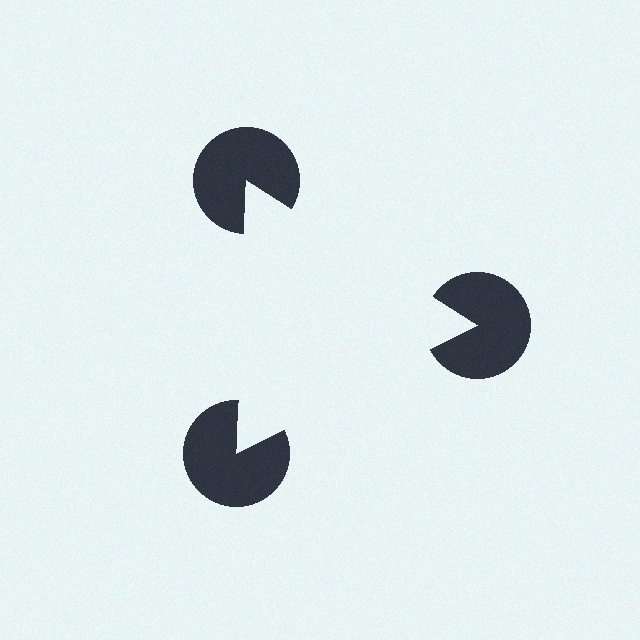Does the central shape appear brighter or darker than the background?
It typically appears slightly brighter than the background, even though no actual brightness change is drawn.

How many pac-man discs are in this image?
There are 3 — one at each vertex of the illusory triangle.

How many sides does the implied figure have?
3 sides.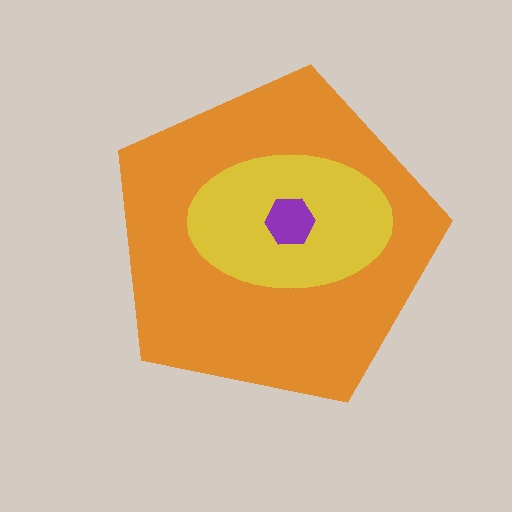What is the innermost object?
The purple hexagon.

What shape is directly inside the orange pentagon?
The yellow ellipse.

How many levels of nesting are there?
3.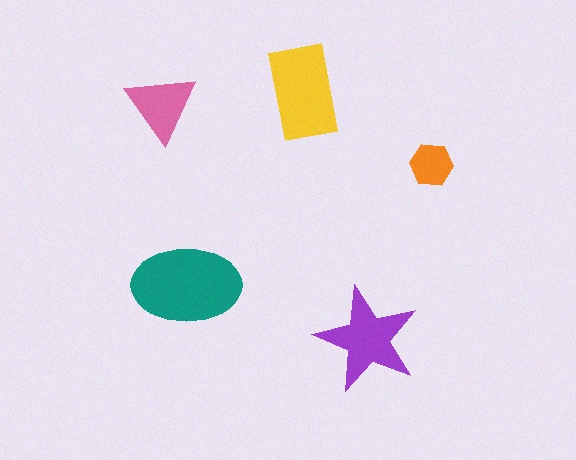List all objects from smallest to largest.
The orange hexagon, the pink triangle, the purple star, the yellow rectangle, the teal ellipse.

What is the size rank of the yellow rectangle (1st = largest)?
2nd.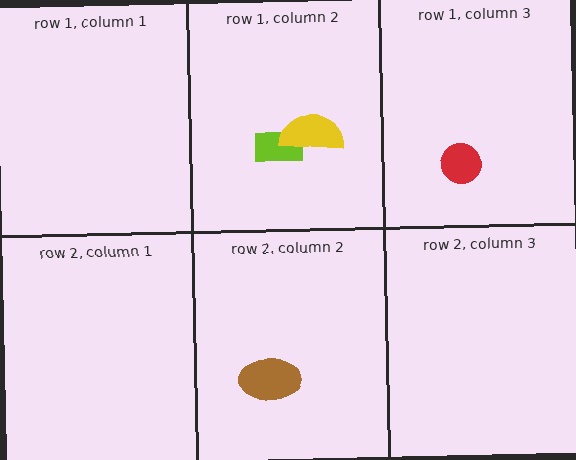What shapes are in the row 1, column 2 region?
The lime rectangle, the yellow semicircle.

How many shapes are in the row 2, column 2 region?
1.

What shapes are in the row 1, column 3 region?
The red circle.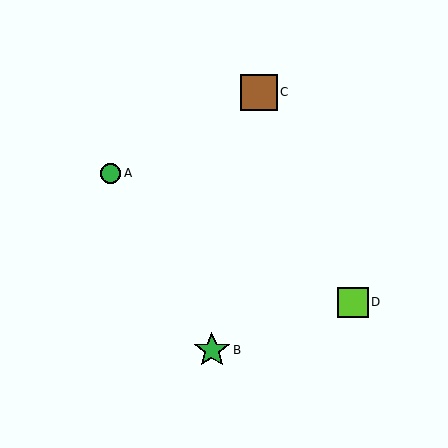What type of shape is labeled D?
Shape D is a lime square.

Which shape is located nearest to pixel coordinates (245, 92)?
The brown square (labeled C) at (259, 92) is nearest to that location.